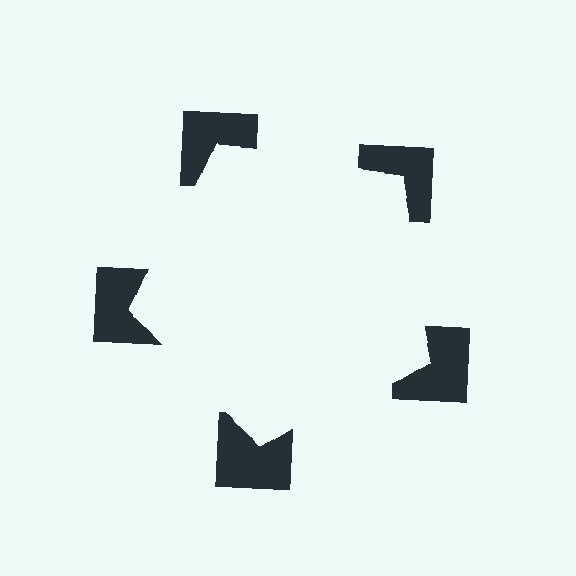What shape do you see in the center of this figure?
An illusory pentagon — its edges are inferred from the aligned wedge cuts in the notched squares, not physically drawn.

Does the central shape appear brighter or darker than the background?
It typically appears slightly brighter than the background, even though no actual brightness change is drawn.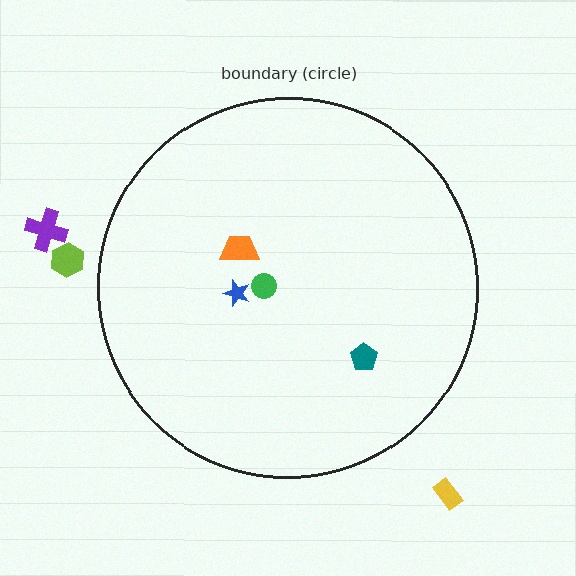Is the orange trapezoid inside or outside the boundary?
Inside.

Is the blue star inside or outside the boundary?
Inside.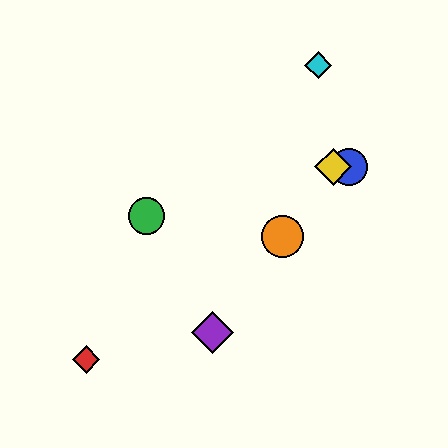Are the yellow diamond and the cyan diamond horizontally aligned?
No, the yellow diamond is at y≈167 and the cyan diamond is at y≈65.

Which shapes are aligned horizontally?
The blue circle, the yellow diamond are aligned horizontally.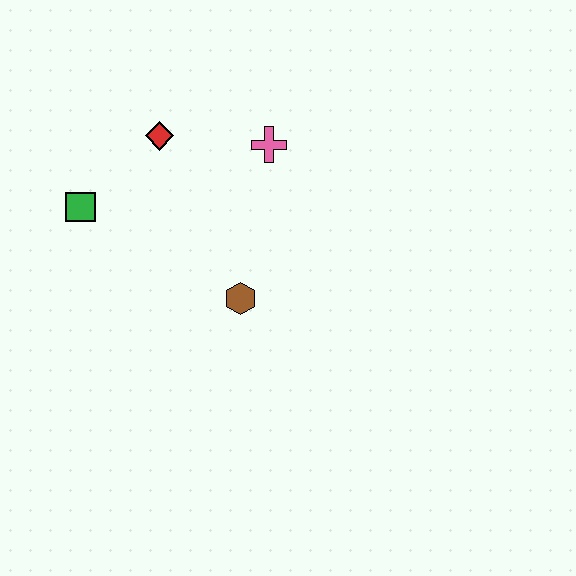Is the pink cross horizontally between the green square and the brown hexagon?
No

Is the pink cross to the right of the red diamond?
Yes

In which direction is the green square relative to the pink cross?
The green square is to the left of the pink cross.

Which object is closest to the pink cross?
The red diamond is closest to the pink cross.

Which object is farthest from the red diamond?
The brown hexagon is farthest from the red diamond.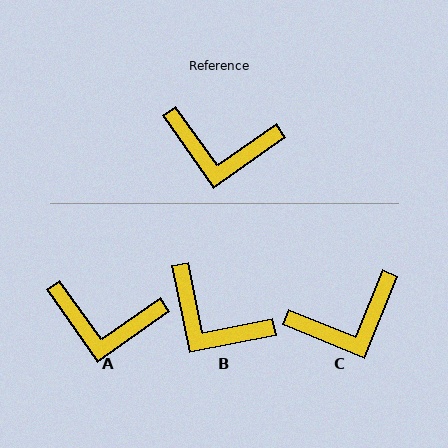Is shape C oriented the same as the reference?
No, it is off by about 33 degrees.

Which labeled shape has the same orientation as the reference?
A.